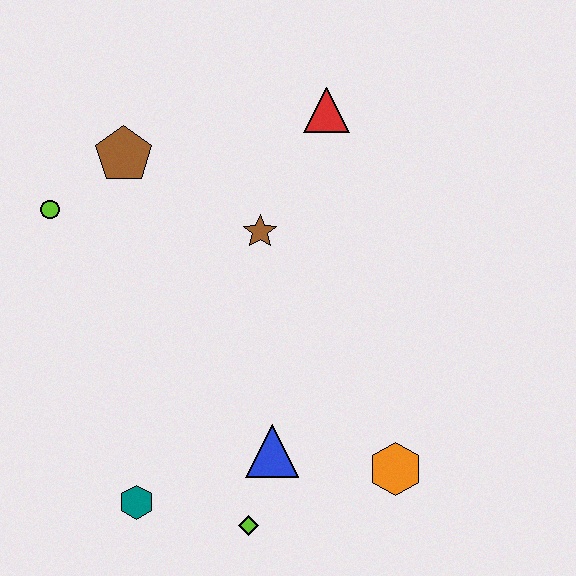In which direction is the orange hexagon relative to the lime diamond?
The orange hexagon is to the right of the lime diamond.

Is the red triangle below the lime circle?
No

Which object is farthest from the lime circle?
The orange hexagon is farthest from the lime circle.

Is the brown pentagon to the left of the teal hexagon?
Yes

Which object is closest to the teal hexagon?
The lime diamond is closest to the teal hexagon.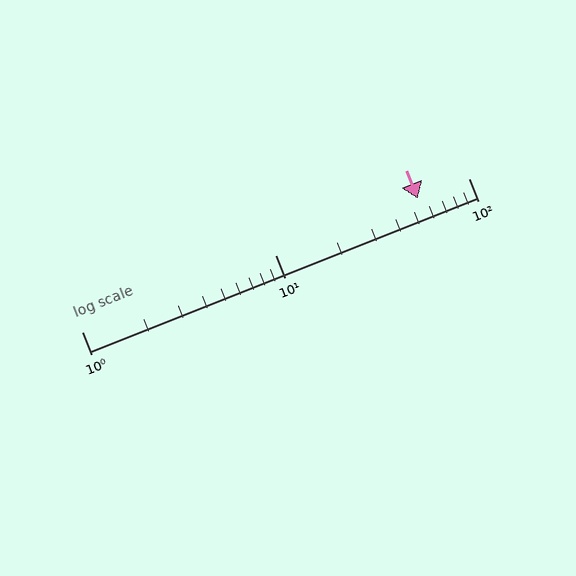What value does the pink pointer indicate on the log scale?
The pointer indicates approximately 55.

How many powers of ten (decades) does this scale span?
The scale spans 2 decades, from 1 to 100.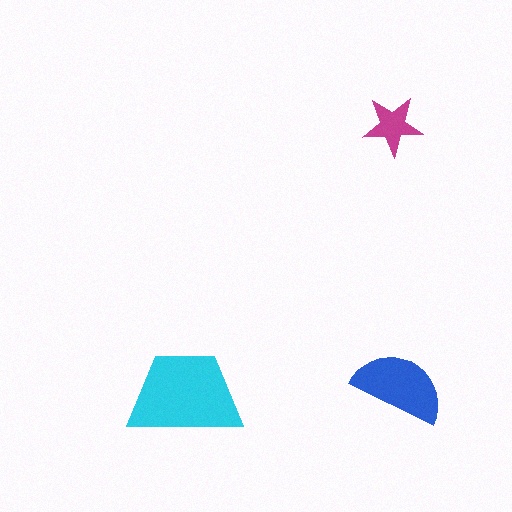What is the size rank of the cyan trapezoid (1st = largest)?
1st.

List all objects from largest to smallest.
The cyan trapezoid, the blue semicircle, the magenta star.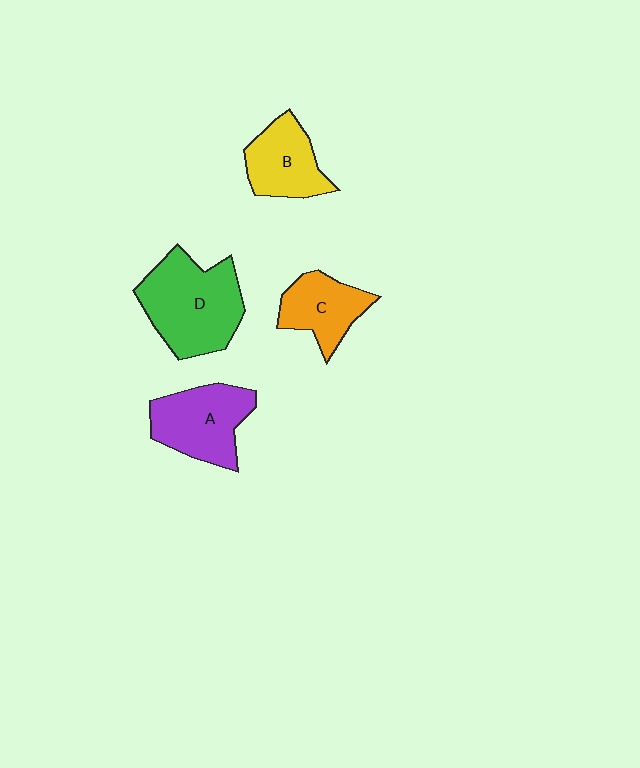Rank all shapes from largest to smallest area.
From largest to smallest: D (green), A (purple), B (yellow), C (orange).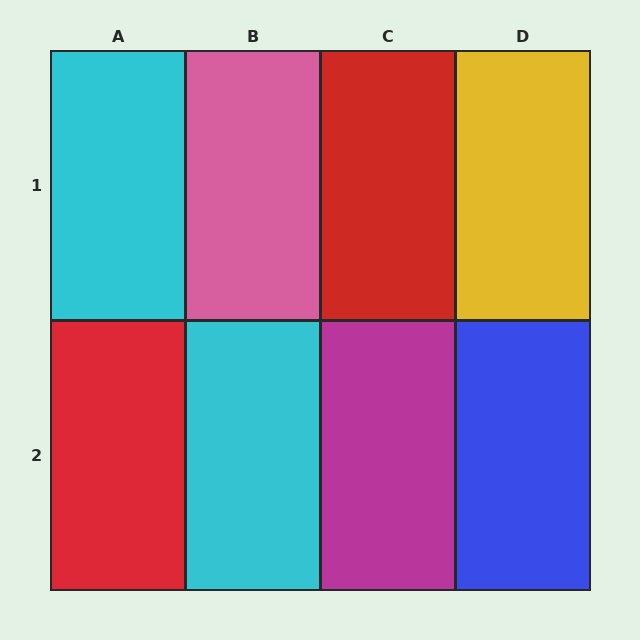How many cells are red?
2 cells are red.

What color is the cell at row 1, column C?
Red.